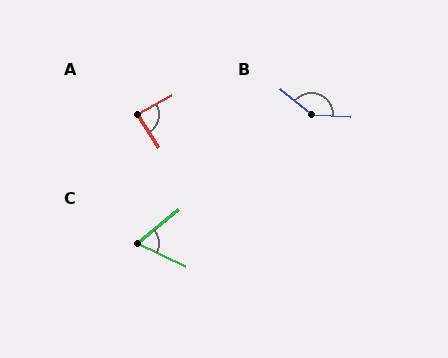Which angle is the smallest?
C, at approximately 65 degrees.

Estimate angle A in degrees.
Approximately 86 degrees.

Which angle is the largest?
B, at approximately 144 degrees.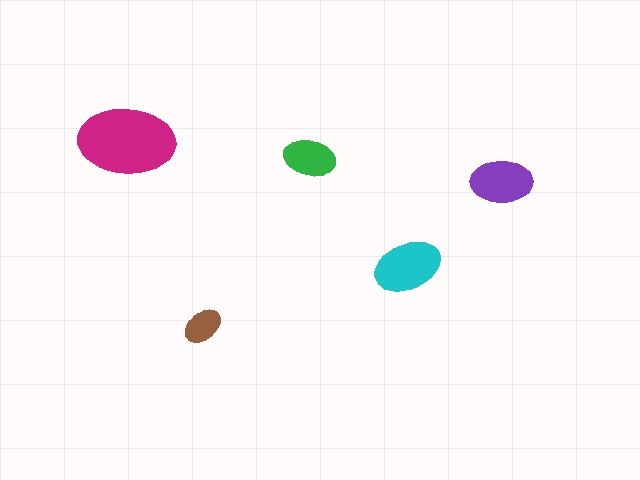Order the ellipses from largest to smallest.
the magenta one, the cyan one, the purple one, the green one, the brown one.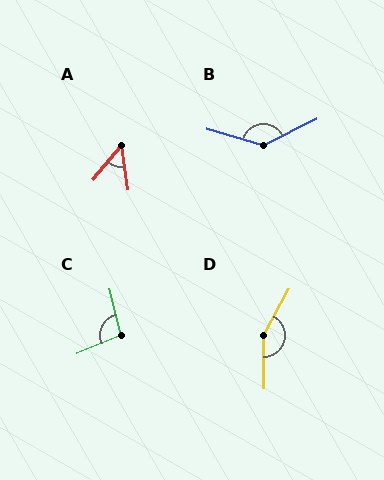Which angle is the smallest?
A, at approximately 49 degrees.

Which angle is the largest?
D, at approximately 151 degrees.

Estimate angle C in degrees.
Approximately 99 degrees.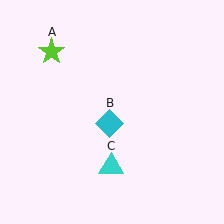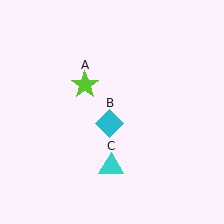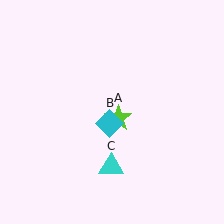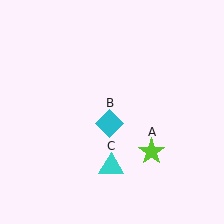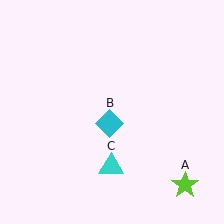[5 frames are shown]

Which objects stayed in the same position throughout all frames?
Cyan diamond (object B) and cyan triangle (object C) remained stationary.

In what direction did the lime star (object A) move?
The lime star (object A) moved down and to the right.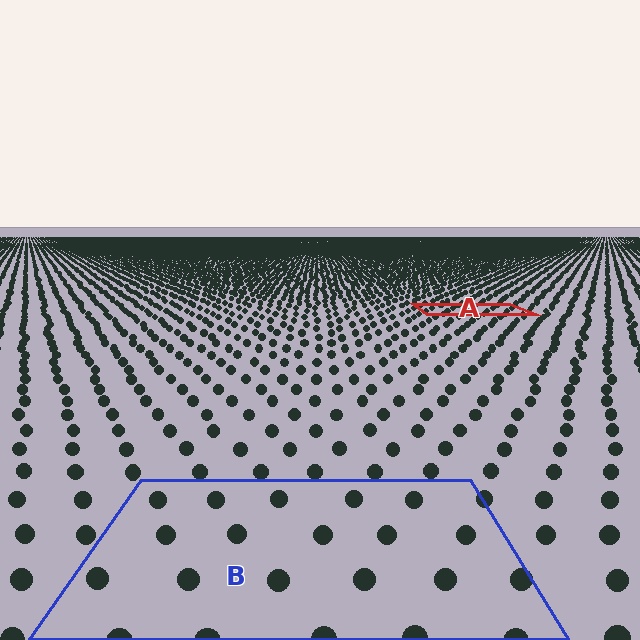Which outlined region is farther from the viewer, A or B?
Region A is farther from the viewer — the texture elements inside it appear smaller and more densely packed.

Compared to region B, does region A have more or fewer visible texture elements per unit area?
Region A has more texture elements per unit area — they are packed more densely because it is farther away.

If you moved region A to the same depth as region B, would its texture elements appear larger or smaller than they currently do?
They would appear larger. At a closer depth, the same texture elements are projected at a bigger on-screen size.